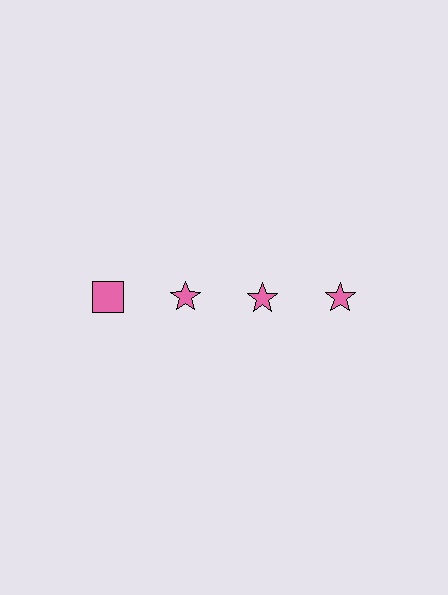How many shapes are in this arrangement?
There are 4 shapes arranged in a grid pattern.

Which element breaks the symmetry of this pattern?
The pink square in the top row, leftmost column breaks the symmetry. All other shapes are pink stars.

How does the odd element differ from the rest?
It has a different shape: square instead of star.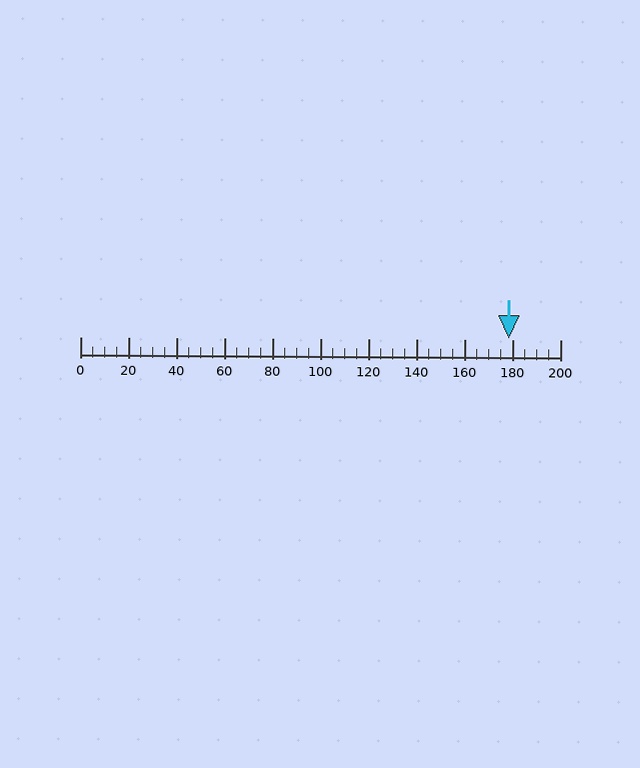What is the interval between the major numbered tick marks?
The major tick marks are spaced 20 units apart.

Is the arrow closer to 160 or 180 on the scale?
The arrow is closer to 180.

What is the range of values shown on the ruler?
The ruler shows values from 0 to 200.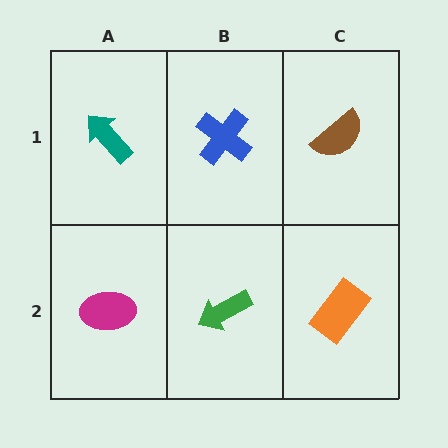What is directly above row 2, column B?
A blue cross.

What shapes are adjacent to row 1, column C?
An orange rectangle (row 2, column C), a blue cross (row 1, column B).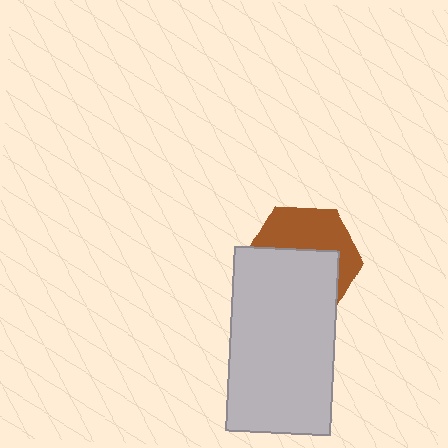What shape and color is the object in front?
The object in front is a light gray rectangle.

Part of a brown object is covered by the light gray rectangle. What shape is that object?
It is a hexagon.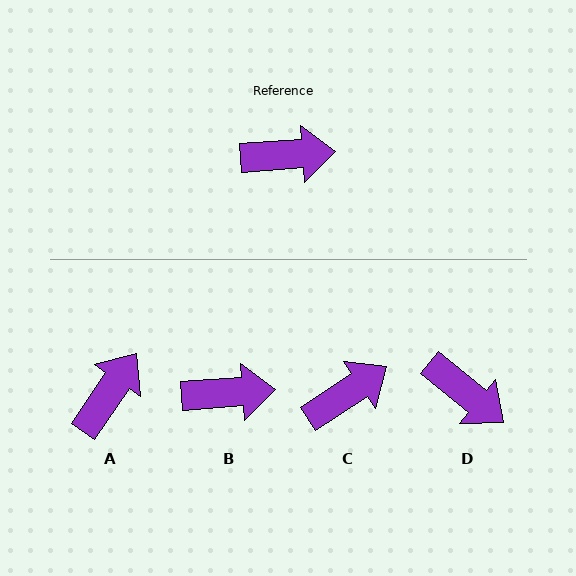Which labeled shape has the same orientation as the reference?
B.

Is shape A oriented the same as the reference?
No, it is off by about 52 degrees.